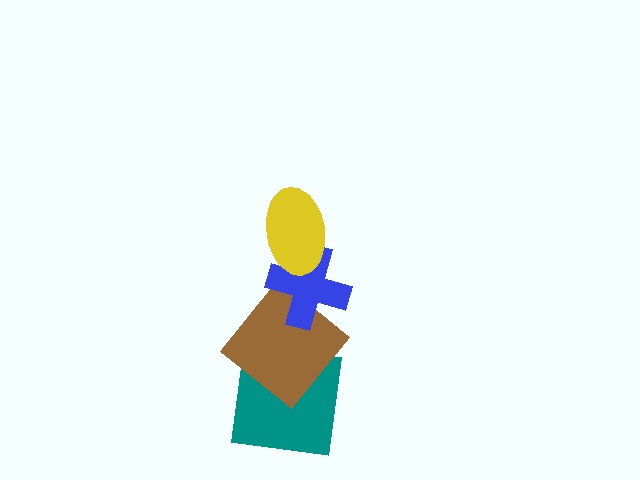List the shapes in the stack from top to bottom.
From top to bottom: the yellow ellipse, the blue cross, the brown diamond, the teal square.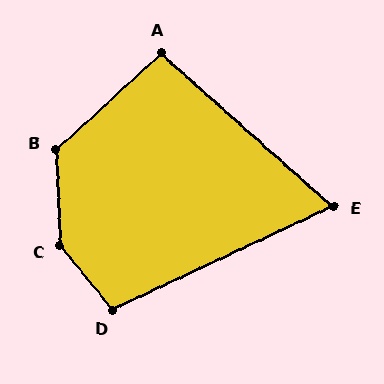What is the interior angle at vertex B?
Approximately 130 degrees (obtuse).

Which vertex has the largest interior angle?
C, at approximately 143 degrees.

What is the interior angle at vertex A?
Approximately 96 degrees (obtuse).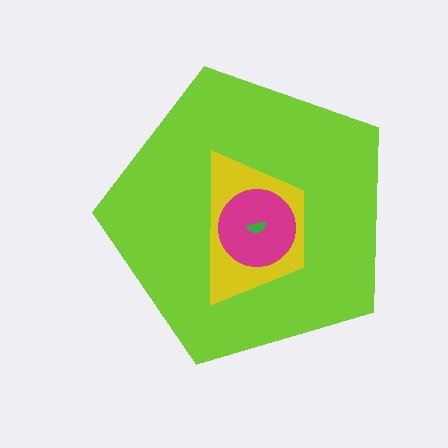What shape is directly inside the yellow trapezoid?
The magenta circle.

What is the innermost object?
The green semicircle.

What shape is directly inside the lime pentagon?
The yellow trapezoid.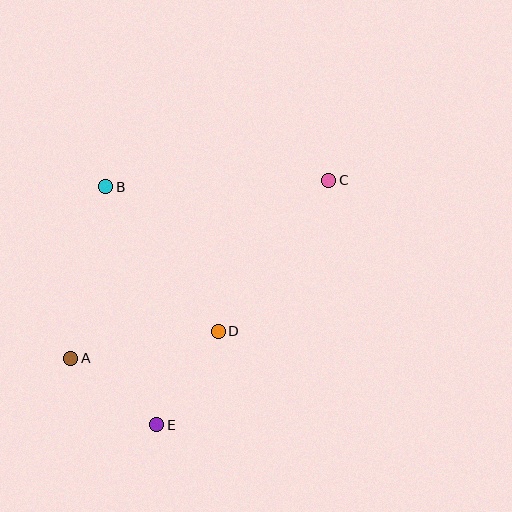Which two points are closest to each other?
Points A and E are closest to each other.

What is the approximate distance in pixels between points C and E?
The distance between C and E is approximately 299 pixels.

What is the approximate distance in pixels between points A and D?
The distance between A and D is approximately 150 pixels.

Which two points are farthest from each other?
Points A and C are farthest from each other.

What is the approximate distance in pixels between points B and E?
The distance between B and E is approximately 243 pixels.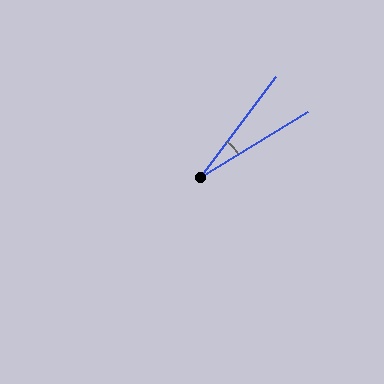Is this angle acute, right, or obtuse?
It is acute.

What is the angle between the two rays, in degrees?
Approximately 21 degrees.